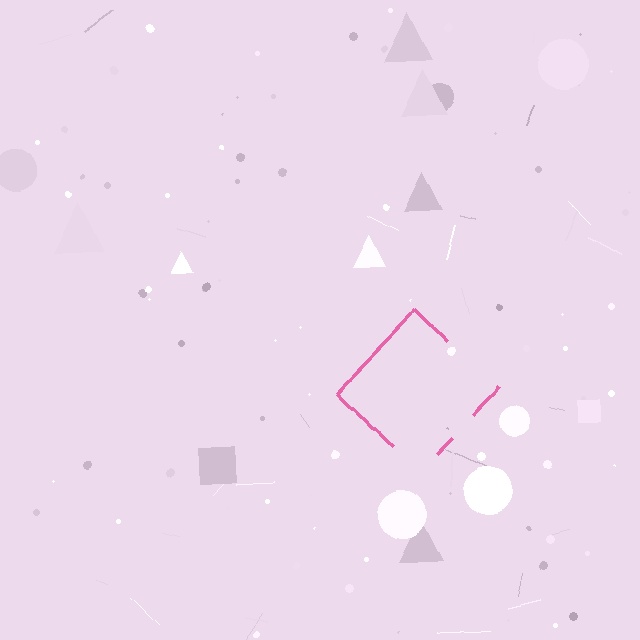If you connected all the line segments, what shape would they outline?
They would outline a diamond.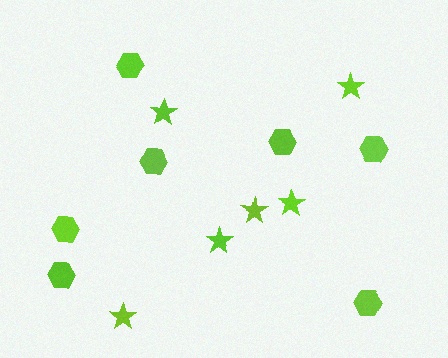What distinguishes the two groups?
There are 2 groups: one group of hexagons (7) and one group of stars (6).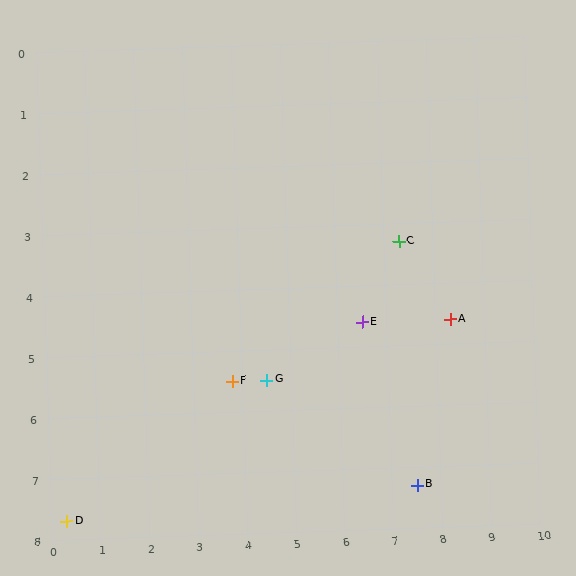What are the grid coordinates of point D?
Point D is at approximately (0.3, 7.7).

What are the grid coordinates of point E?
Point E is at approximately (6.5, 4.6).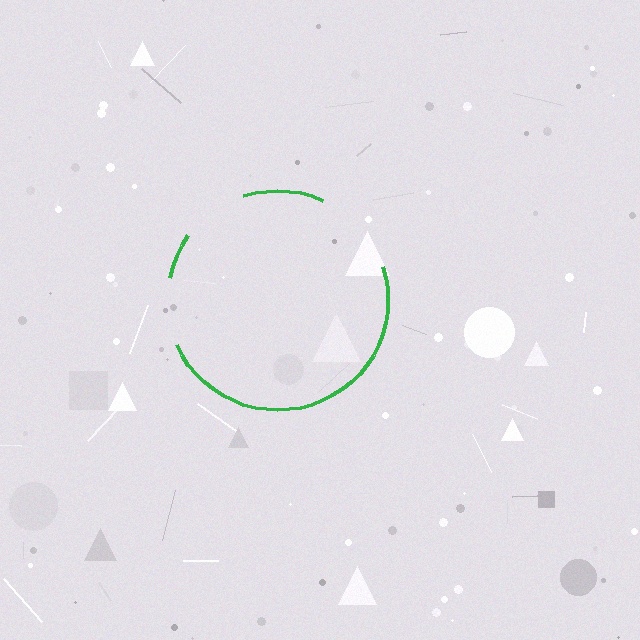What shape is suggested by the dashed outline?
The dashed outline suggests a circle.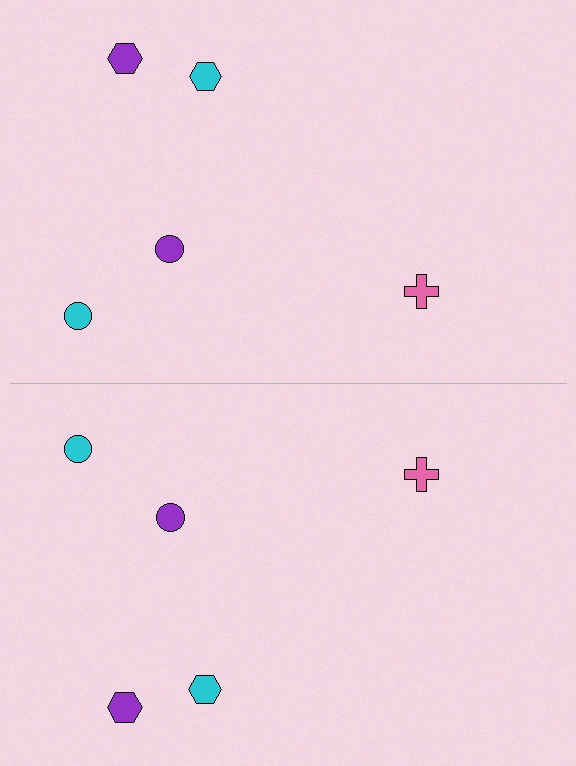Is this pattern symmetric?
Yes, this pattern has bilateral (reflection) symmetry.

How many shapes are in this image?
There are 10 shapes in this image.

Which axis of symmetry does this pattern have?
The pattern has a horizontal axis of symmetry running through the center of the image.